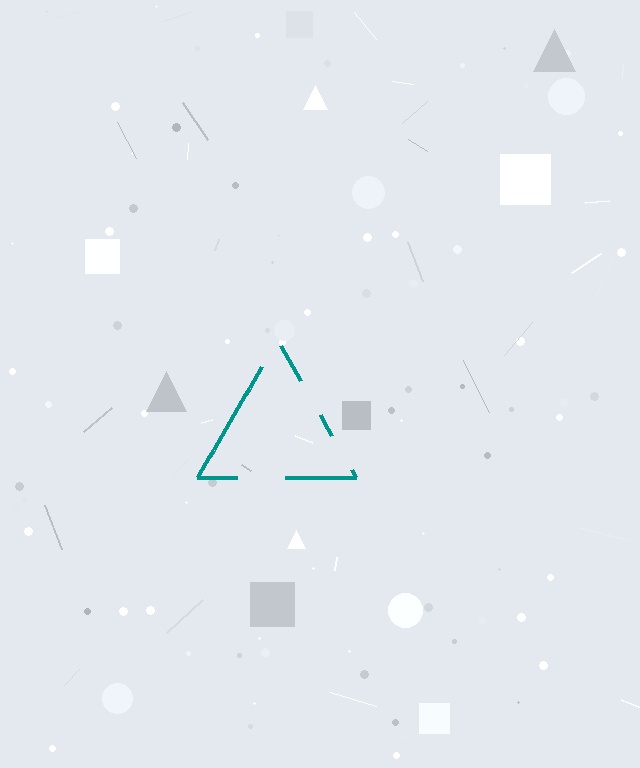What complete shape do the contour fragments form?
The contour fragments form a triangle.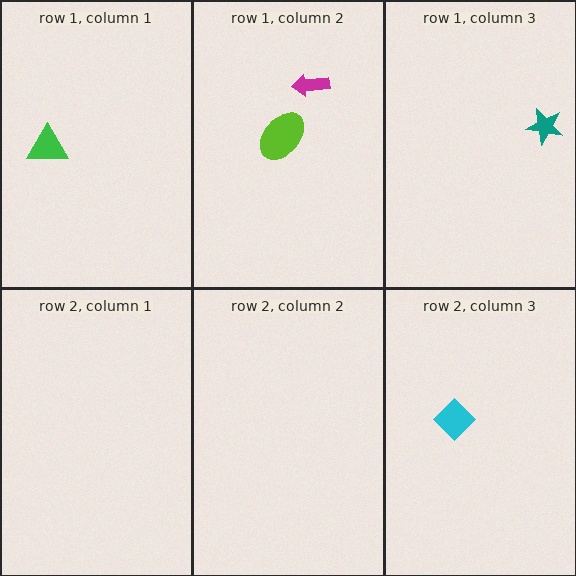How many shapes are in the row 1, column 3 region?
1.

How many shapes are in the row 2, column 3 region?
1.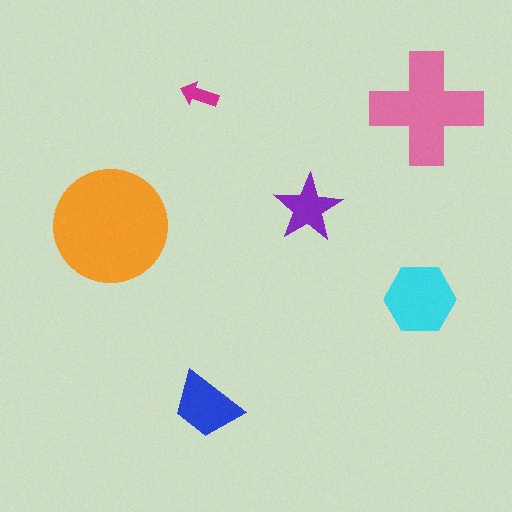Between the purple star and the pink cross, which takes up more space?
The pink cross.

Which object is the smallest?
The magenta arrow.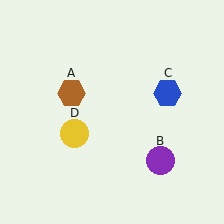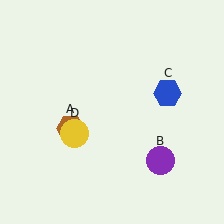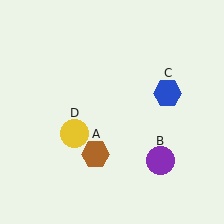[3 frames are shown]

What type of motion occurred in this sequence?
The brown hexagon (object A) rotated counterclockwise around the center of the scene.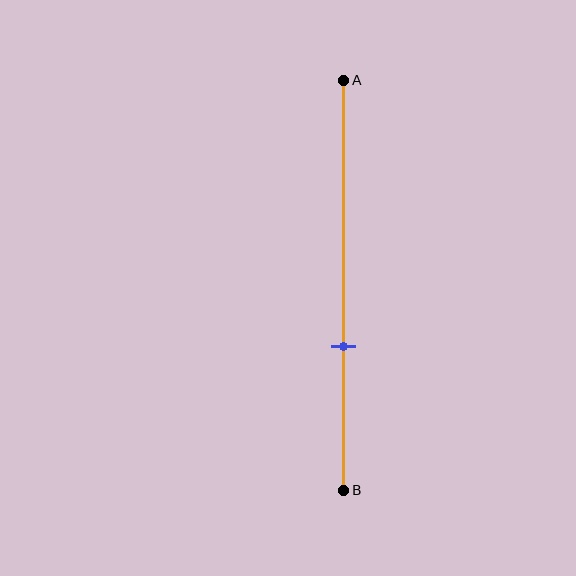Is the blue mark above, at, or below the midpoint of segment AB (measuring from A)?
The blue mark is below the midpoint of segment AB.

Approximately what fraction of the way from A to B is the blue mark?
The blue mark is approximately 65% of the way from A to B.